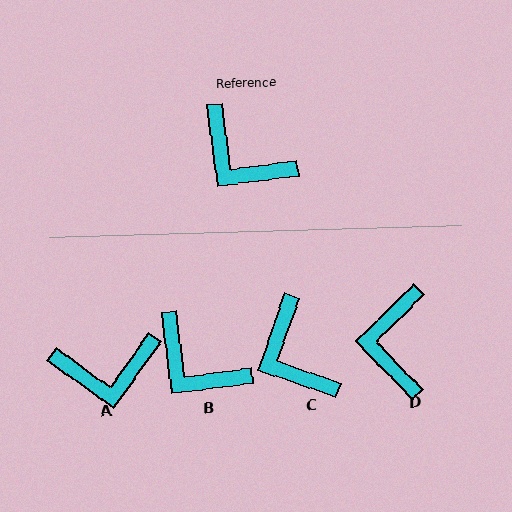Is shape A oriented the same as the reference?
No, it is off by about 47 degrees.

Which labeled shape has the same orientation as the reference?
B.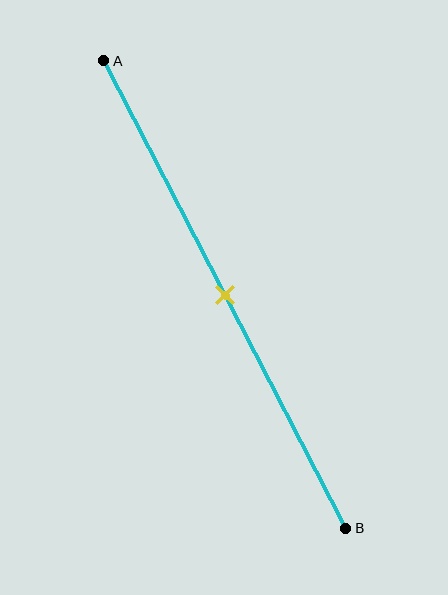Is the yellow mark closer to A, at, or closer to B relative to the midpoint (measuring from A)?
The yellow mark is approximately at the midpoint of segment AB.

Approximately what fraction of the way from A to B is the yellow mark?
The yellow mark is approximately 50% of the way from A to B.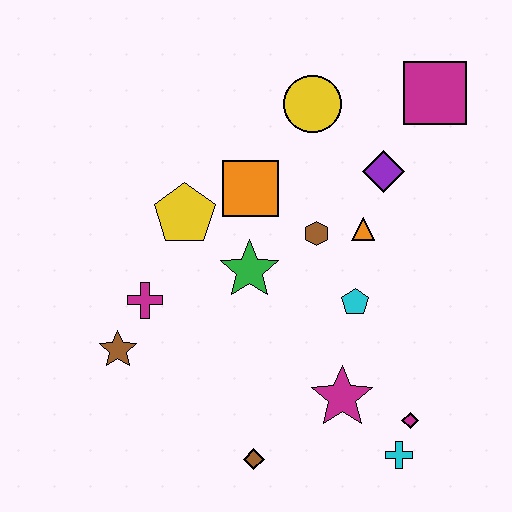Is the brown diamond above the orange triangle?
No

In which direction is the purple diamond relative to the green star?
The purple diamond is to the right of the green star.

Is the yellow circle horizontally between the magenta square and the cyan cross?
No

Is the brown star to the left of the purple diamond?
Yes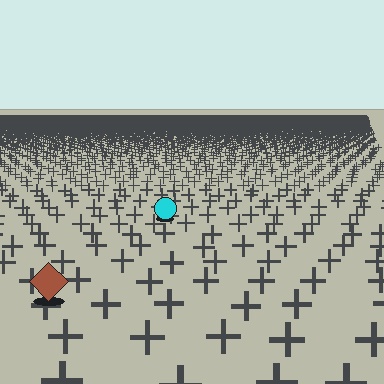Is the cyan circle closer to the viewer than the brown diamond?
No. The brown diamond is closer — you can tell from the texture gradient: the ground texture is coarser near it.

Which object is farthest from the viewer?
The cyan circle is farthest from the viewer. It appears smaller and the ground texture around it is denser.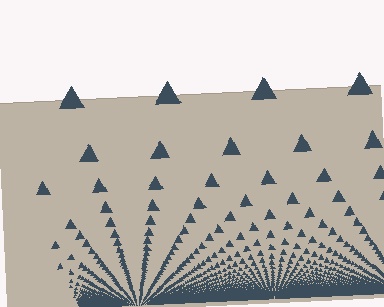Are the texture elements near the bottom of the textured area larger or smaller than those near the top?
Smaller. The gradient is inverted — elements near the bottom are smaller and denser.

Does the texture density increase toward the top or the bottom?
Density increases toward the bottom.